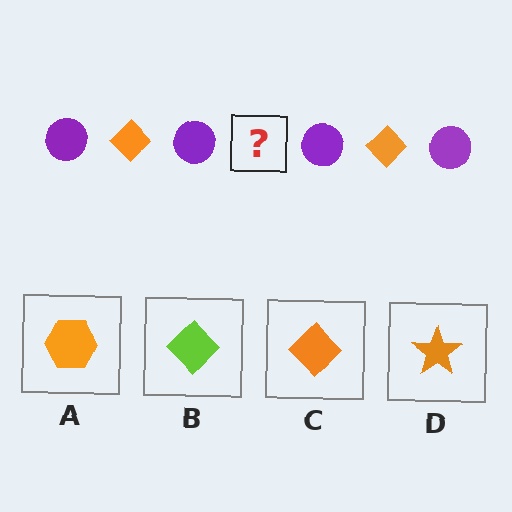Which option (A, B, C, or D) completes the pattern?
C.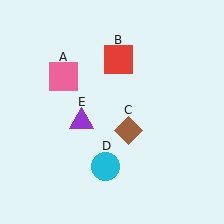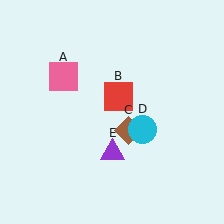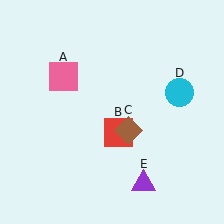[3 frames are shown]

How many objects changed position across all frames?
3 objects changed position: red square (object B), cyan circle (object D), purple triangle (object E).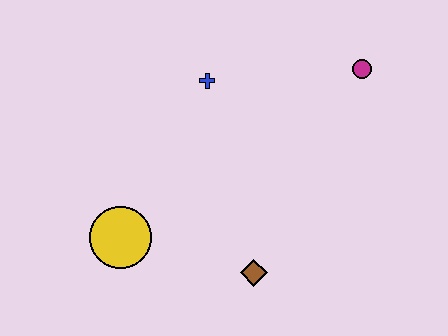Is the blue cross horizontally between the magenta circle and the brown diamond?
No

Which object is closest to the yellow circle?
The brown diamond is closest to the yellow circle.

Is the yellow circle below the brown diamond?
No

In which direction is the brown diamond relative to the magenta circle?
The brown diamond is below the magenta circle.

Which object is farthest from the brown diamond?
The magenta circle is farthest from the brown diamond.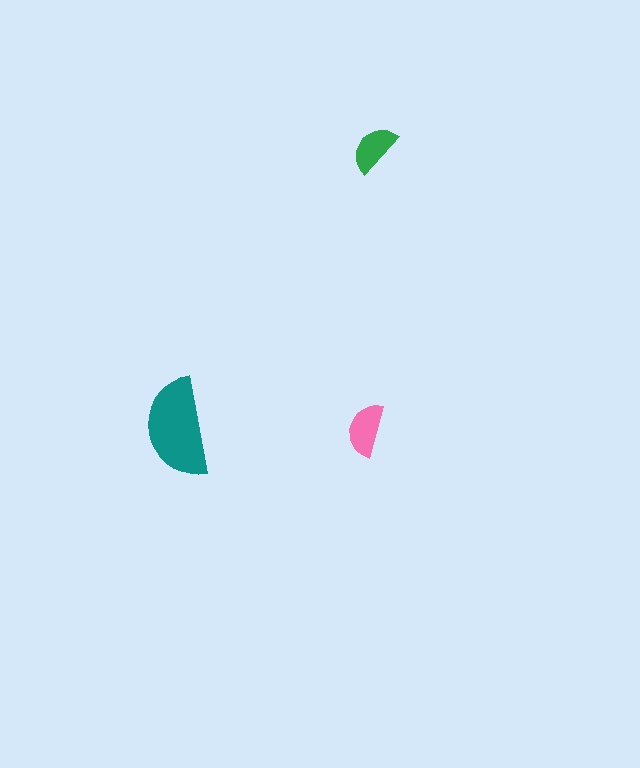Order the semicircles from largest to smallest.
the teal one, the pink one, the green one.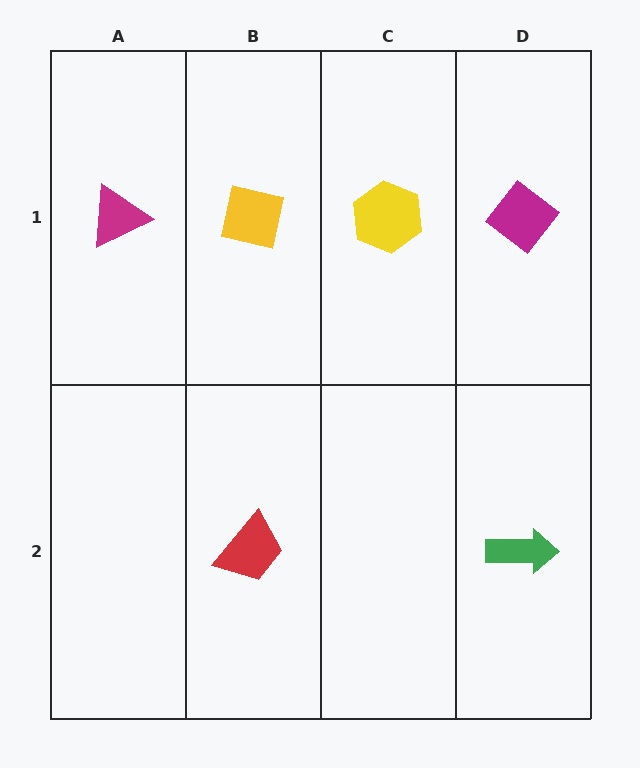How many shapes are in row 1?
4 shapes.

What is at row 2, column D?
A green arrow.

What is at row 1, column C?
A yellow hexagon.